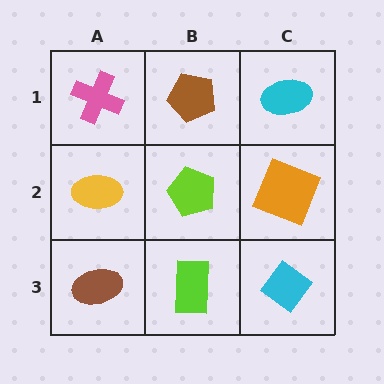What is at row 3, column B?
A lime rectangle.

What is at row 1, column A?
A pink cross.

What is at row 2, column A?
A yellow ellipse.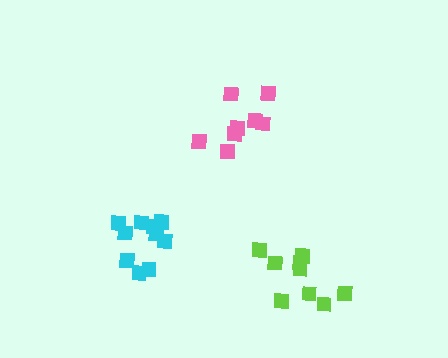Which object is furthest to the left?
The cyan cluster is leftmost.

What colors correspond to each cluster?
The clusters are colored: lime, pink, cyan.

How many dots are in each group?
Group 1: 9 dots, Group 2: 8 dots, Group 3: 10 dots (27 total).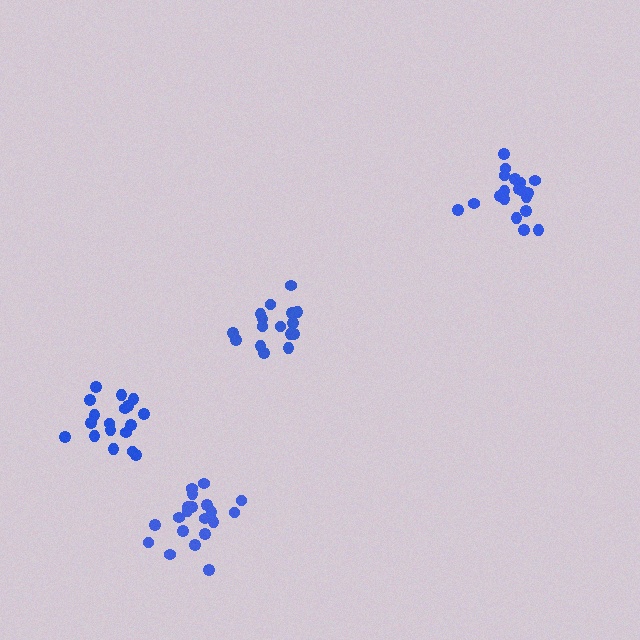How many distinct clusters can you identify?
There are 4 distinct clusters.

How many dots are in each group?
Group 1: 16 dots, Group 2: 19 dots, Group 3: 20 dots, Group 4: 18 dots (73 total).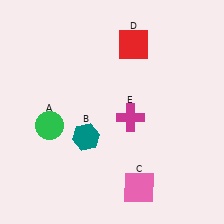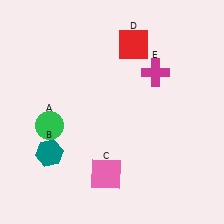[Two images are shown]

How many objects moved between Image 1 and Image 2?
3 objects moved between the two images.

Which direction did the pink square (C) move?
The pink square (C) moved left.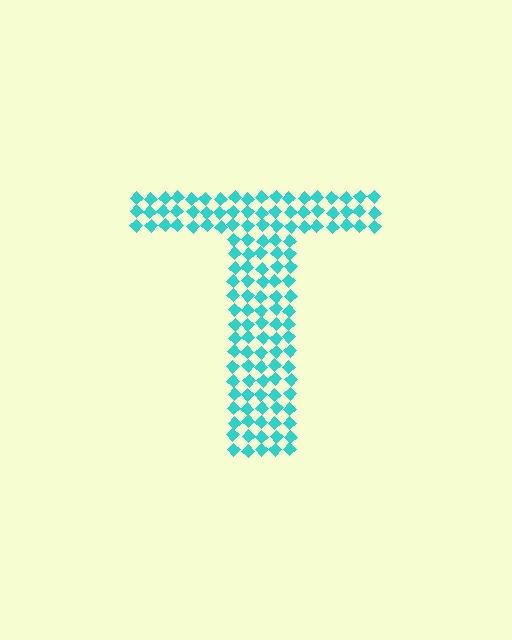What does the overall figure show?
The overall figure shows the letter T.